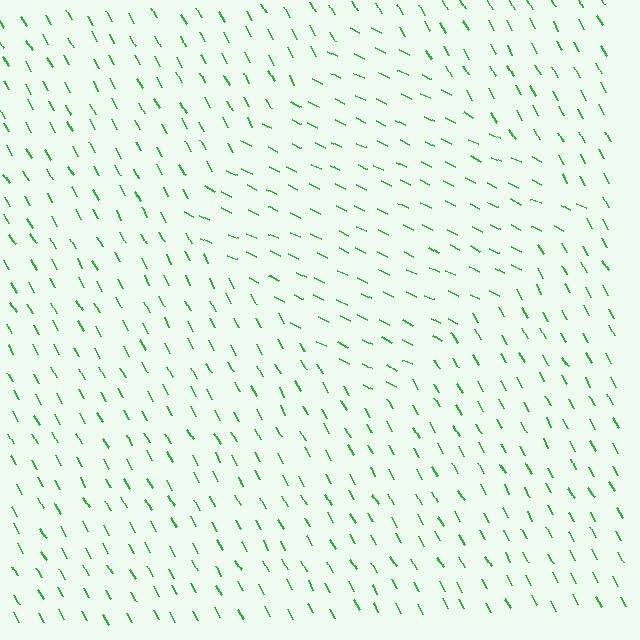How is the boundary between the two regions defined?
The boundary is defined purely by a change in line orientation (approximately 35 degrees difference). All lines are the same color and thickness.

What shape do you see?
I see a diamond.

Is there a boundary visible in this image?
Yes, there is a texture boundary formed by a change in line orientation.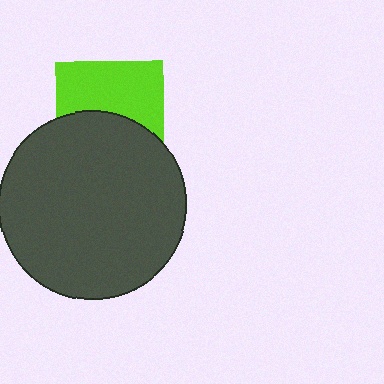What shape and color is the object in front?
The object in front is a dark gray circle.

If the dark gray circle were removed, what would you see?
You would see the complete lime square.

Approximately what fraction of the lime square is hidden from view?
Roughly 47% of the lime square is hidden behind the dark gray circle.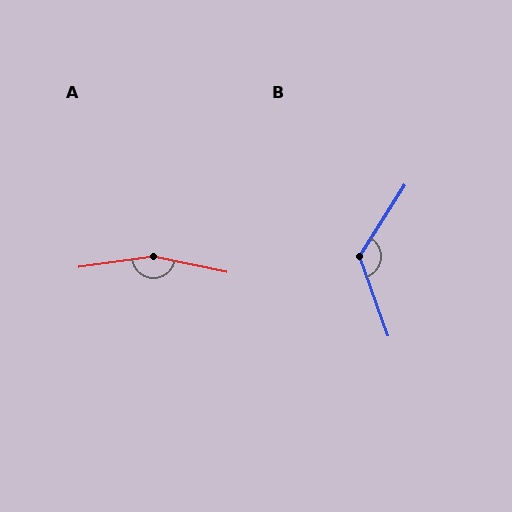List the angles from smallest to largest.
B (127°), A (160°).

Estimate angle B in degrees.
Approximately 127 degrees.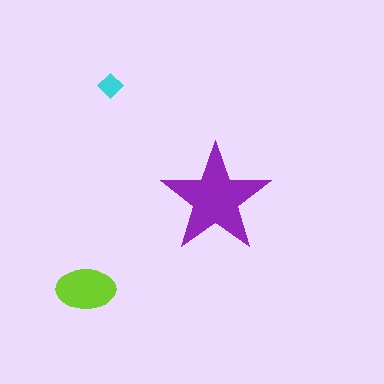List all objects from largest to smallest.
The purple star, the lime ellipse, the cyan diamond.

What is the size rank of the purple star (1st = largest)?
1st.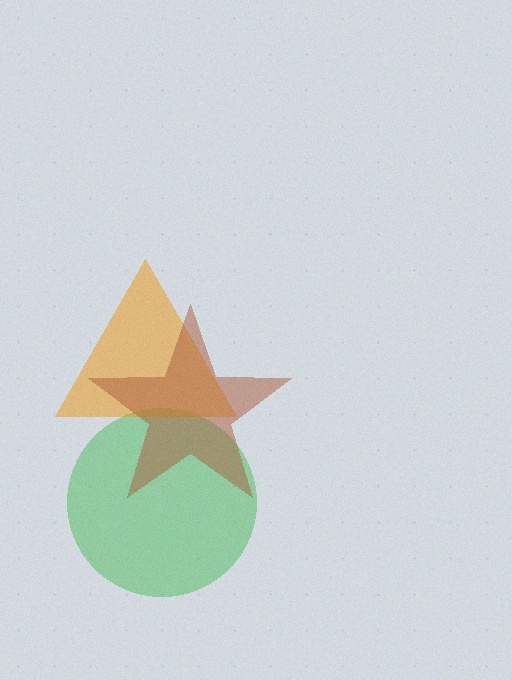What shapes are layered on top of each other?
The layered shapes are: a green circle, an orange triangle, a brown star.